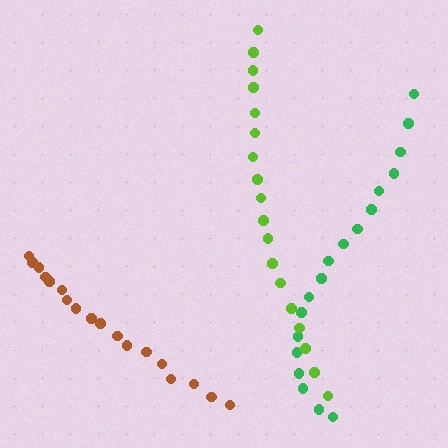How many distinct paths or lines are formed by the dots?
There are 3 distinct paths.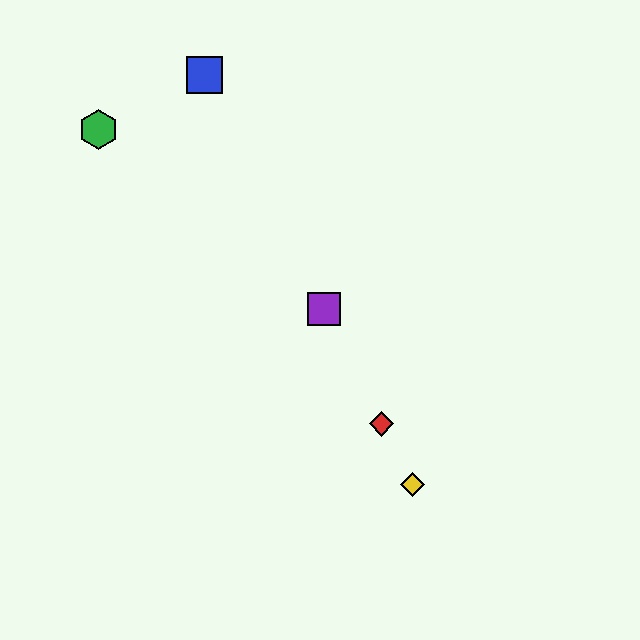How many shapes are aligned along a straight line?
4 shapes (the red diamond, the blue square, the yellow diamond, the purple square) are aligned along a straight line.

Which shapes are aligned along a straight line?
The red diamond, the blue square, the yellow diamond, the purple square are aligned along a straight line.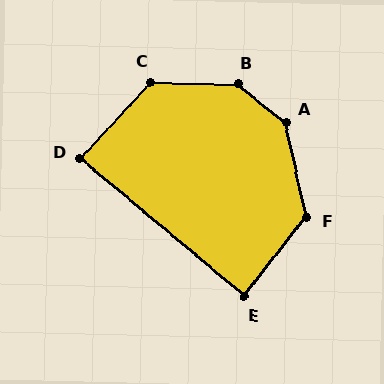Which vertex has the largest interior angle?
B, at approximately 142 degrees.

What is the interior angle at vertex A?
Approximately 140 degrees (obtuse).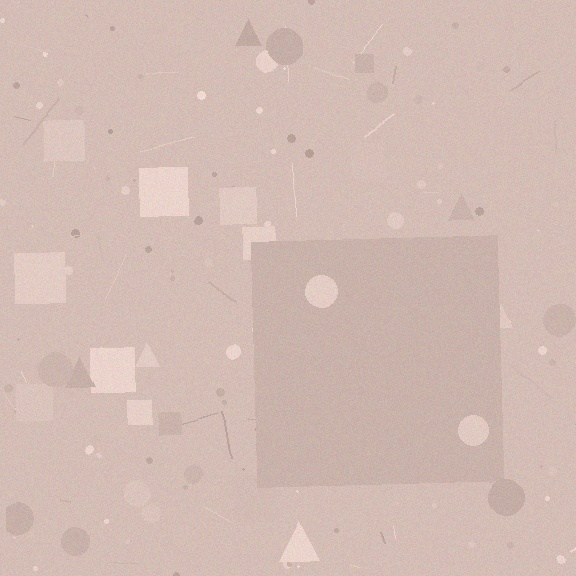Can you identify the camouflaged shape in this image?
The camouflaged shape is a square.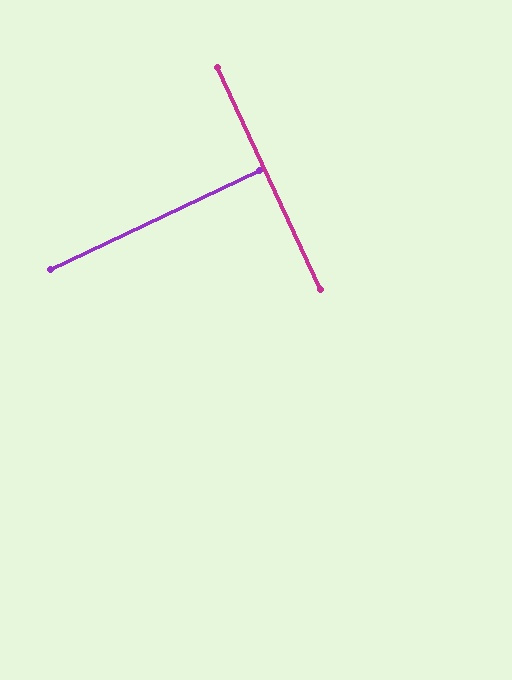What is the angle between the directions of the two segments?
Approximately 89 degrees.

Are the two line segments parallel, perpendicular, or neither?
Perpendicular — they meet at approximately 89°.